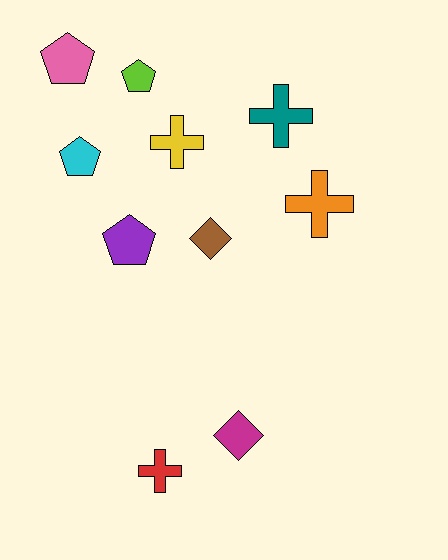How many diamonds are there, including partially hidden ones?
There are 2 diamonds.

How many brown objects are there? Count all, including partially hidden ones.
There is 1 brown object.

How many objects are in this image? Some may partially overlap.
There are 10 objects.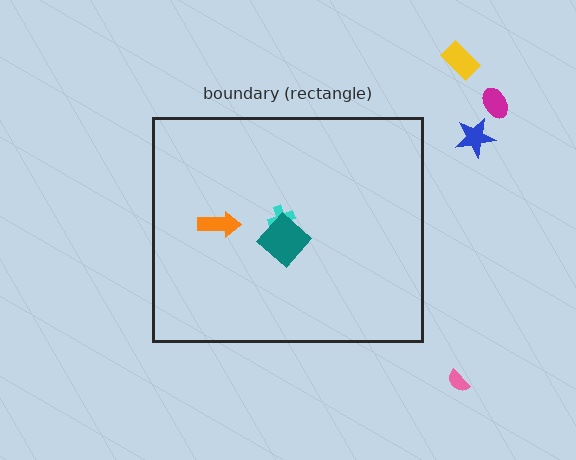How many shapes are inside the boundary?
3 inside, 4 outside.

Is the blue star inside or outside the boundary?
Outside.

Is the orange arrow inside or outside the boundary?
Inside.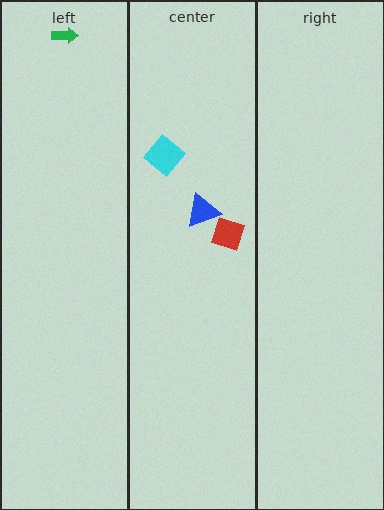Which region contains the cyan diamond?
The center region.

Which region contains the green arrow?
The left region.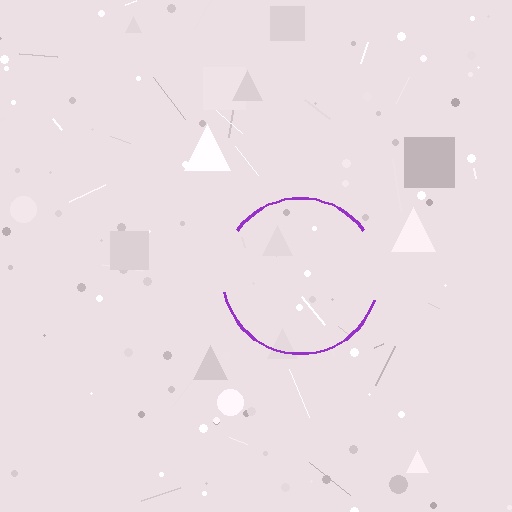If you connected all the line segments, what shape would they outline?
They would outline a circle.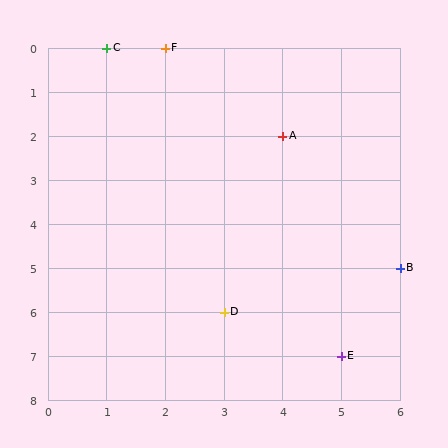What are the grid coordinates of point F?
Point F is at grid coordinates (2, 0).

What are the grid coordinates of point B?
Point B is at grid coordinates (6, 5).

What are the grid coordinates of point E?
Point E is at grid coordinates (5, 7).